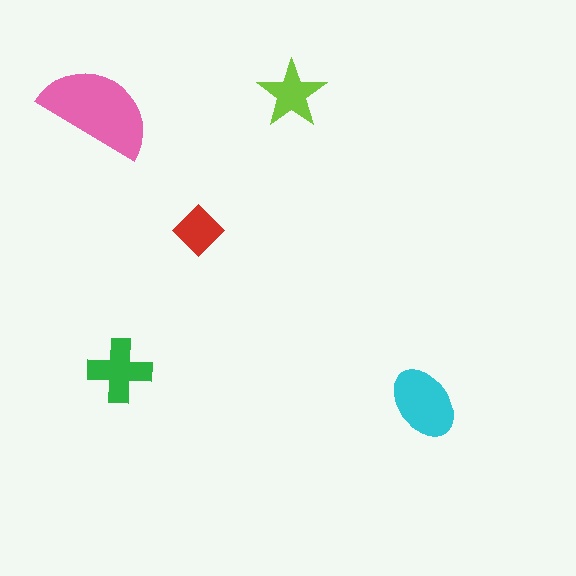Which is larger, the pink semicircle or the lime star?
The pink semicircle.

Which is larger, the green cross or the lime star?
The green cross.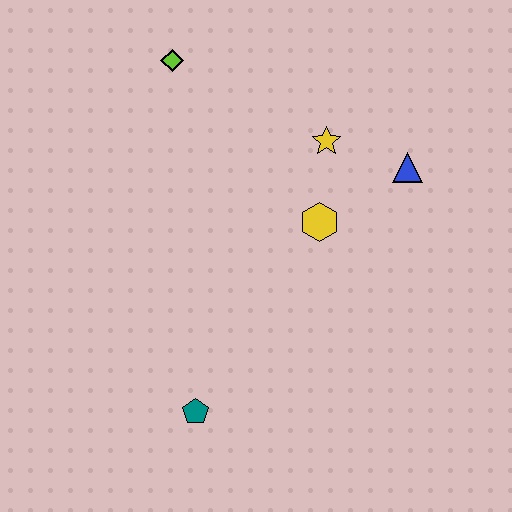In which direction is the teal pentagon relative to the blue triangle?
The teal pentagon is below the blue triangle.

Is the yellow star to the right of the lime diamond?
Yes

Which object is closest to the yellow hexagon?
The yellow star is closest to the yellow hexagon.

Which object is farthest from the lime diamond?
The teal pentagon is farthest from the lime diamond.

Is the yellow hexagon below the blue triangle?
Yes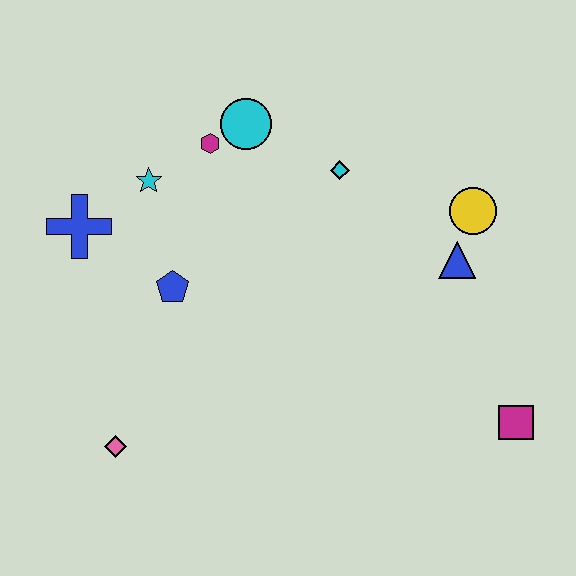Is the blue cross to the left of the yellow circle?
Yes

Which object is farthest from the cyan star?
The magenta square is farthest from the cyan star.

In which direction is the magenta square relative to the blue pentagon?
The magenta square is to the right of the blue pentagon.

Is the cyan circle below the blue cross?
No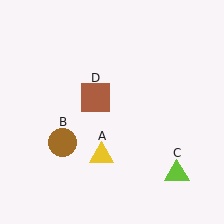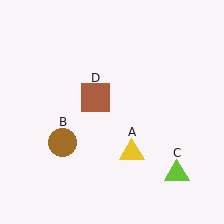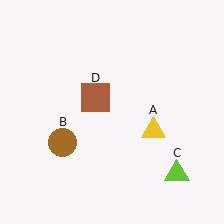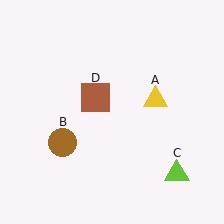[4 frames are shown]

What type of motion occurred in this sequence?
The yellow triangle (object A) rotated counterclockwise around the center of the scene.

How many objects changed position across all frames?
1 object changed position: yellow triangle (object A).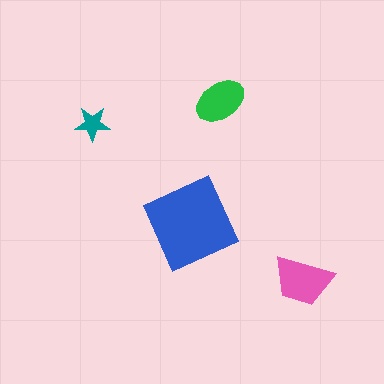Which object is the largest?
The blue diamond.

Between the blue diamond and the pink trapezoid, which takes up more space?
The blue diamond.